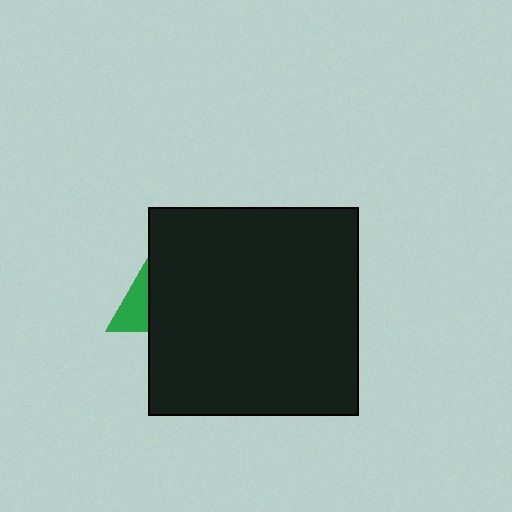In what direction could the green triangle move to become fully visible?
The green triangle could move left. That would shift it out from behind the black rectangle entirely.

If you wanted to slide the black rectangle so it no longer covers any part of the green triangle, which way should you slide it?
Slide it right — that is the most direct way to separate the two shapes.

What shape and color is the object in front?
The object in front is a black rectangle.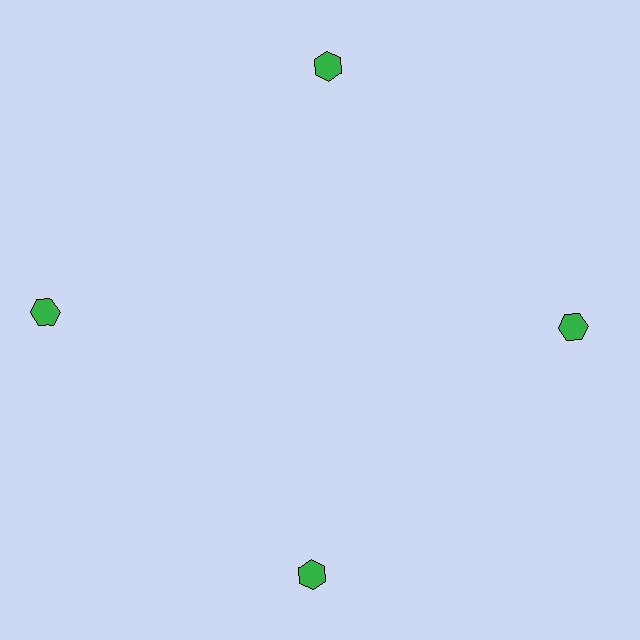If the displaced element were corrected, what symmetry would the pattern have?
It would have 4-fold rotational symmetry — the pattern would map onto itself every 90 degrees.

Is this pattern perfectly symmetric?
No. The 4 green hexagons are arranged in a ring, but one element near the 9 o'clock position is pushed outward from the center, breaking the 4-fold rotational symmetry.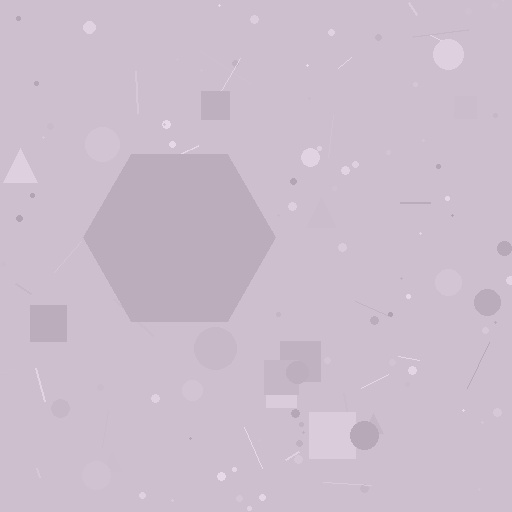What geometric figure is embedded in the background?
A hexagon is embedded in the background.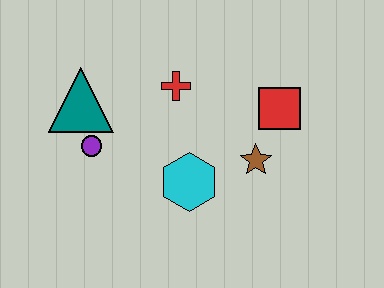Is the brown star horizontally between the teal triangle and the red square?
Yes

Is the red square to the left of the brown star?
No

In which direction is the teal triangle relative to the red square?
The teal triangle is to the left of the red square.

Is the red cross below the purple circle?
No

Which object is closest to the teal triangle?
The purple circle is closest to the teal triangle.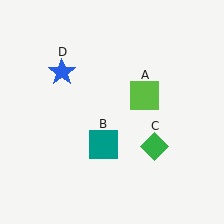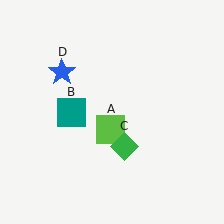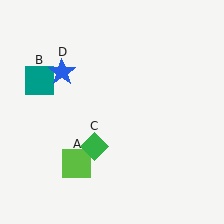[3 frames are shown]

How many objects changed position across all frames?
3 objects changed position: lime square (object A), teal square (object B), green diamond (object C).